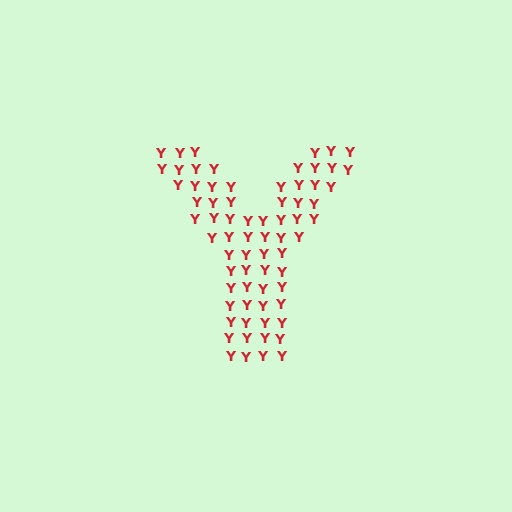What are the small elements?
The small elements are letter Y's.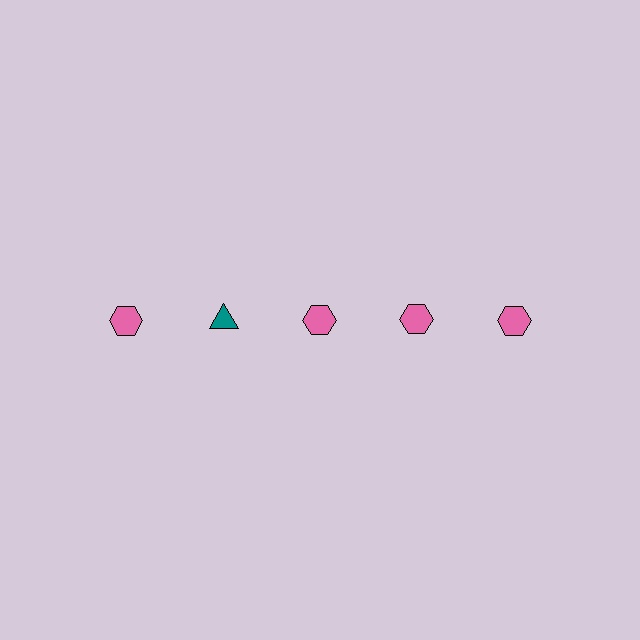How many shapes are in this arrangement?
There are 5 shapes arranged in a grid pattern.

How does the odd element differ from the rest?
It differs in both color (teal instead of pink) and shape (triangle instead of hexagon).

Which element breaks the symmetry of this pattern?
The teal triangle in the top row, second from left column breaks the symmetry. All other shapes are pink hexagons.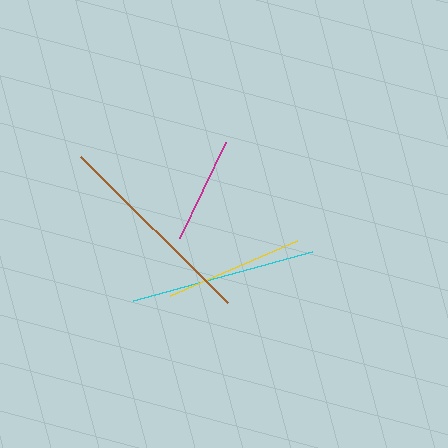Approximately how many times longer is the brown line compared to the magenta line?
The brown line is approximately 2.0 times the length of the magenta line.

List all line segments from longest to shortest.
From longest to shortest: brown, cyan, yellow, magenta.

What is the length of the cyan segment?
The cyan segment is approximately 186 pixels long.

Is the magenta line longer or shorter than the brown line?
The brown line is longer than the magenta line.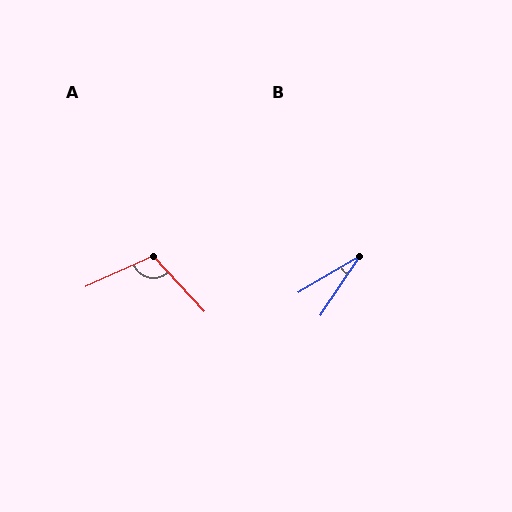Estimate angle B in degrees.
Approximately 26 degrees.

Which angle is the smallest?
B, at approximately 26 degrees.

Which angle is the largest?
A, at approximately 108 degrees.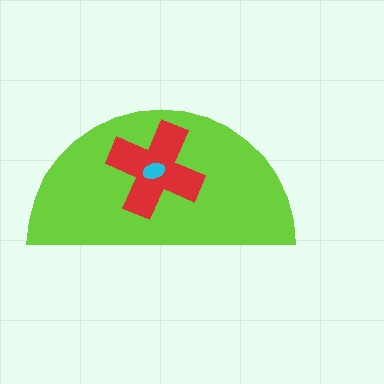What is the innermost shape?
The cyan ellipse.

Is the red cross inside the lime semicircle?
Yes.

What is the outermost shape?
The lime semicircle.